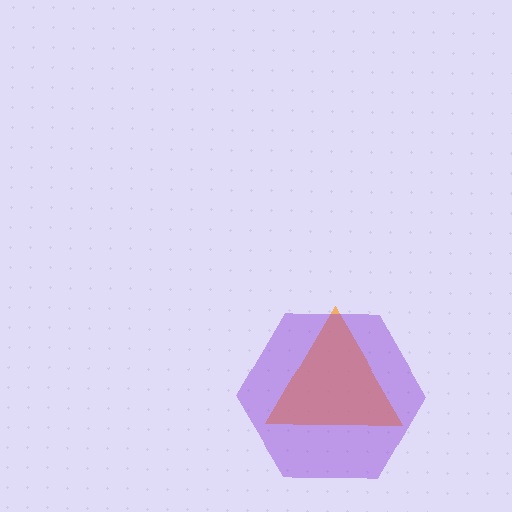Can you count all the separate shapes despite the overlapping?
Yes, there are 2 separate shapes.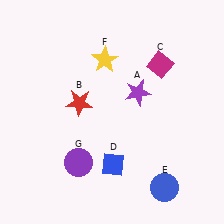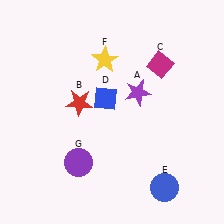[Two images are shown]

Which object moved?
The blue diamond (D) moved up.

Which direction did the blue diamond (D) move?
The blue diamond (D) moved up.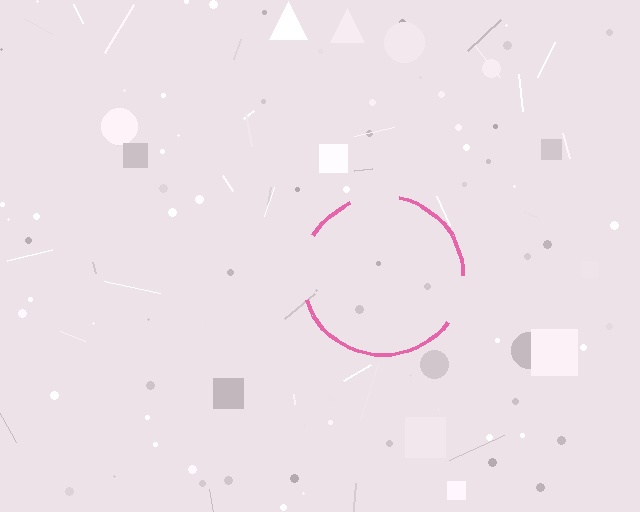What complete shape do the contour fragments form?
The contour fragments form a circle.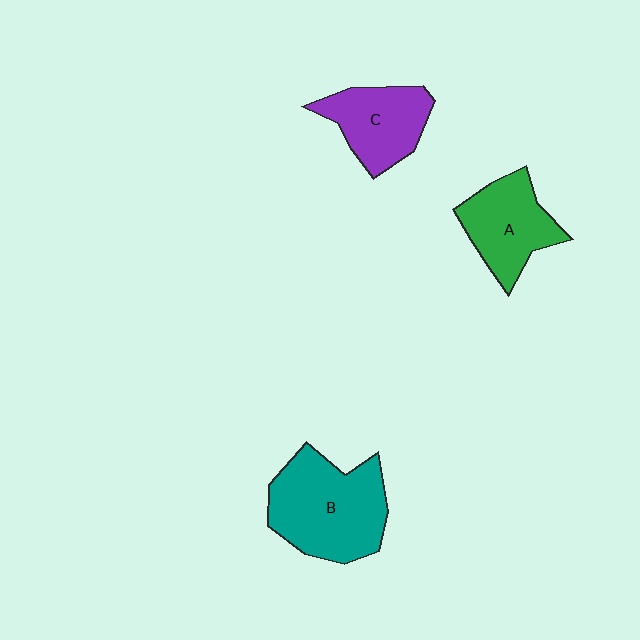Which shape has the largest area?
Shape B (teal).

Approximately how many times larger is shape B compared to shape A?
Approximately 1.5 times.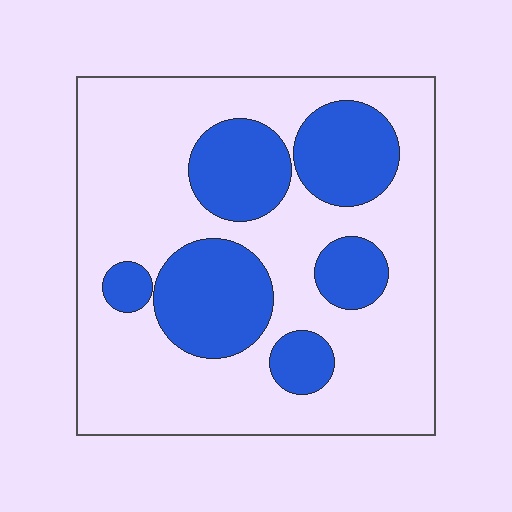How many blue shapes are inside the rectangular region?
6.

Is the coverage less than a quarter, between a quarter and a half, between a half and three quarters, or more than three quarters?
Between a quarter and a half.